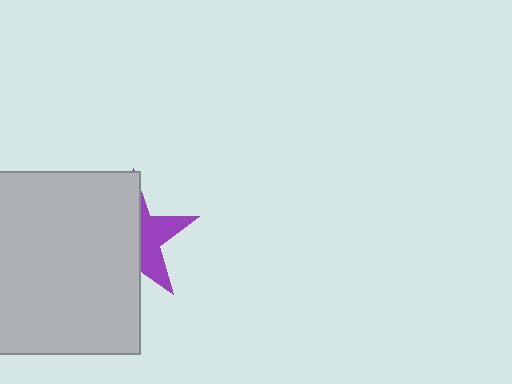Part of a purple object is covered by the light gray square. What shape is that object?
It is a star.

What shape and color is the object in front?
The object in front is a light gray square.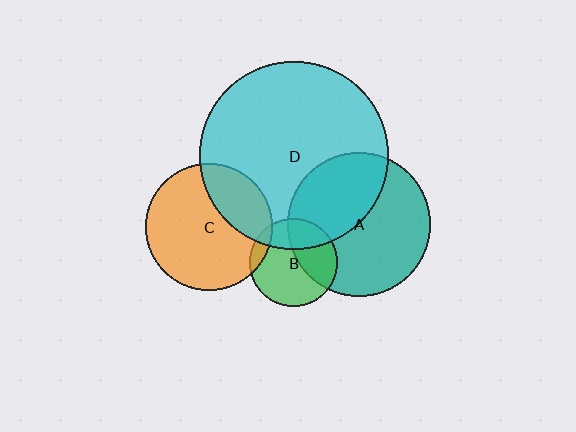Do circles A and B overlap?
Yes.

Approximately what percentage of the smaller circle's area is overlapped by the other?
Approximately 40%.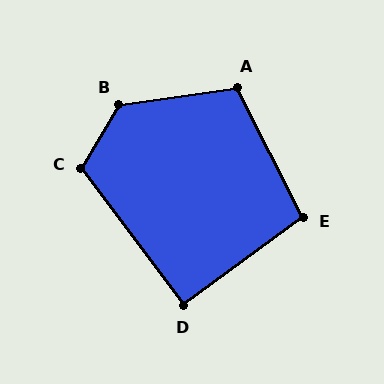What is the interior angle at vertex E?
Approximately 99 degrees (obtuse).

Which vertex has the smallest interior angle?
D, at approximately 91 degrees.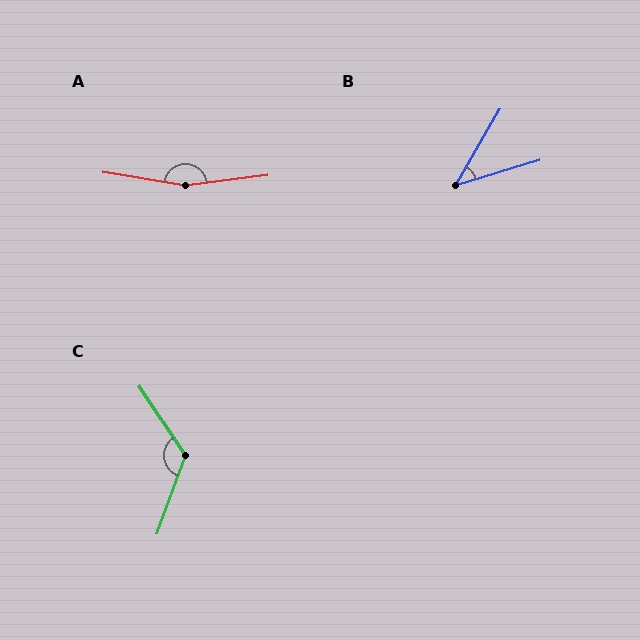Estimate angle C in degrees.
Approximately 126 degrees.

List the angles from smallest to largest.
B (43°), C (126°), A (163°).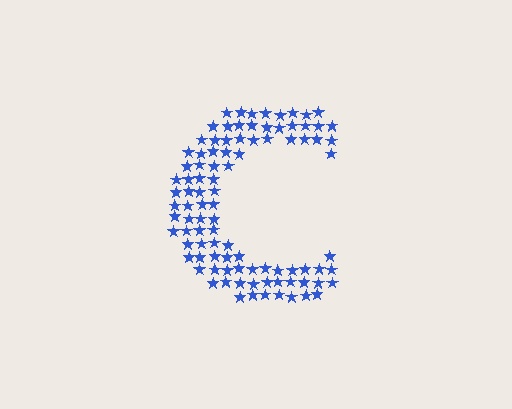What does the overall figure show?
The overall figure shows the letter C.